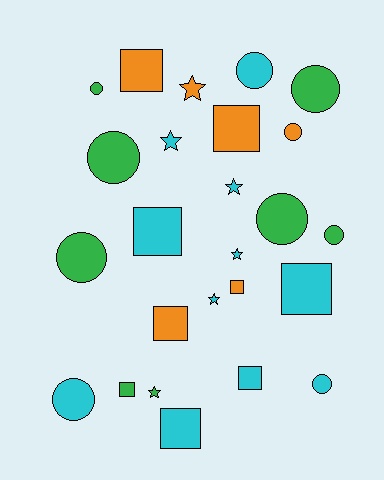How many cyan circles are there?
There are 3 cyan circles.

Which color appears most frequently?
Cyan, with 11 objects.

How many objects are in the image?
There are 25 objects.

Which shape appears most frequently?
Circle, with 10 objects.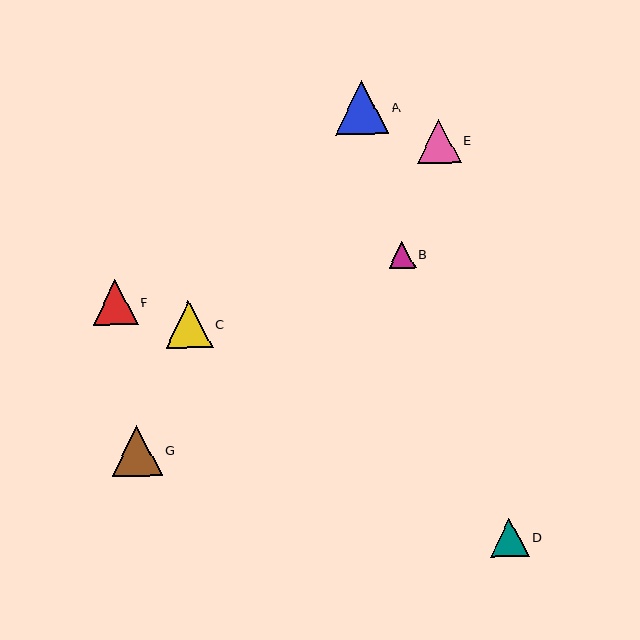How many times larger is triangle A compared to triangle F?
Triangle A is approximately 1.2 times the size of triangle F.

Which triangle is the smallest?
Triangle B is the smallest with a size of approximately 27 pixels.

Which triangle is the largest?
Triangle A is the largest with a size of approximately 53 pixels.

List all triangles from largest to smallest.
From largest to smallest: A, G, C, F, E, D, B.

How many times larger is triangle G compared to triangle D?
Triangle G is approximately 1.3 times the size of triangle D.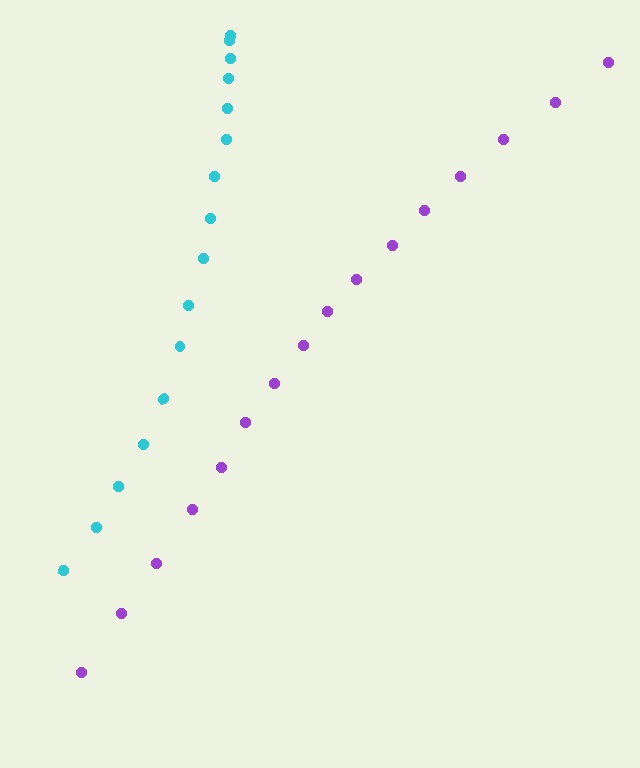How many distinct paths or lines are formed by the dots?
There are 2 distinct paths.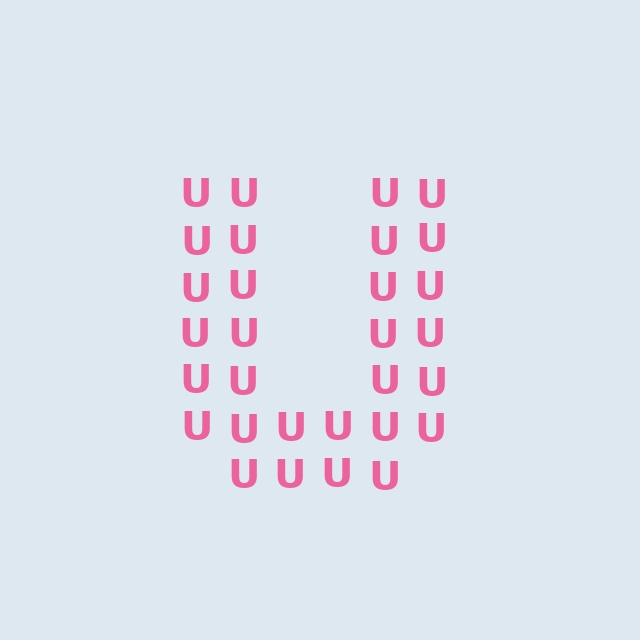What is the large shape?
The large shape is the letter U.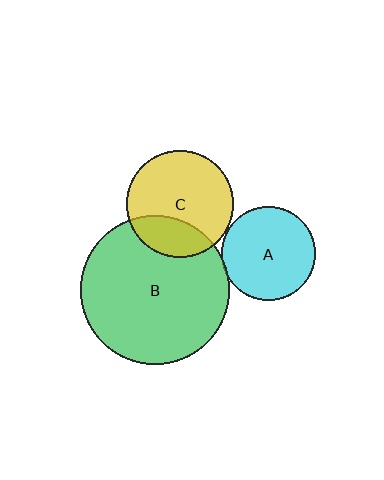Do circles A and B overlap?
Yes.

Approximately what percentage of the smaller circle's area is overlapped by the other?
Approximately 5%.